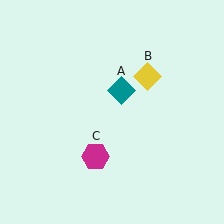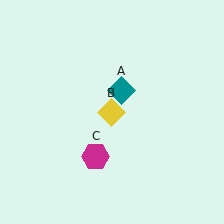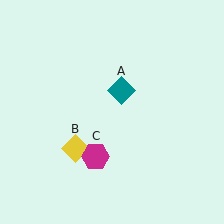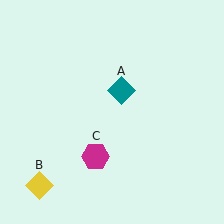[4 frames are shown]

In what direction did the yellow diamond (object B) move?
The yellow diamond (object B) moved down and to the left.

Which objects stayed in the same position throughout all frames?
Teal diamond (object A) and magenta hexagon (object C) remained stationary.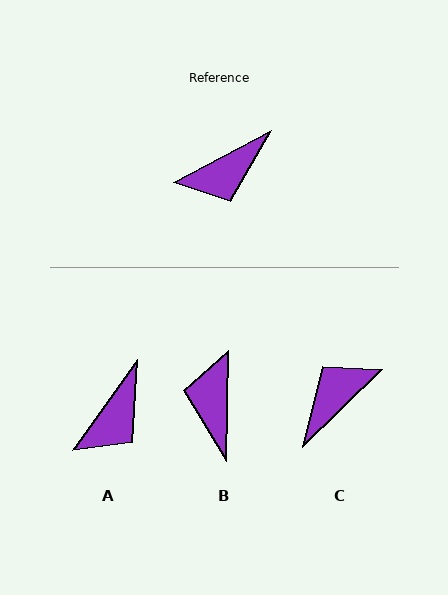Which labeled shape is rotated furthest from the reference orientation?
C, about 164 degrees away.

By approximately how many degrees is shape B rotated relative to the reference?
Approximately 119 degrees clockwise.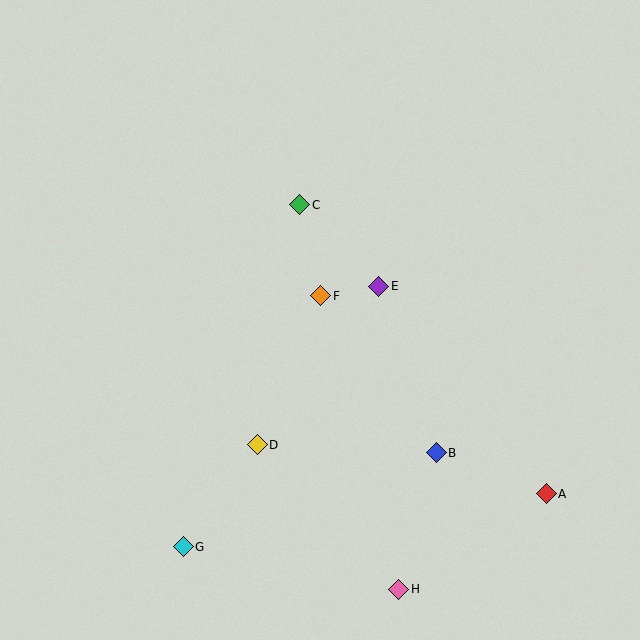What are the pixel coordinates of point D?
Point D is at (257, 445).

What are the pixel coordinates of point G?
Point G is at (183, 547).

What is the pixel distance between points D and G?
The distance between D and G is 126 pixels.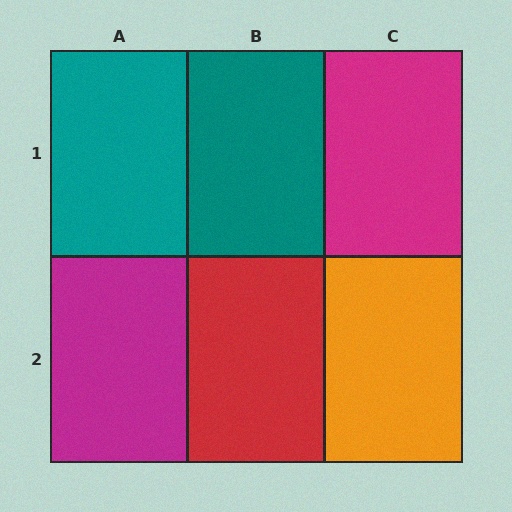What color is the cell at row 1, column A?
Teal.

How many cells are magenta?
2 cells are magenta.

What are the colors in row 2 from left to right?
Magenta, red, orange.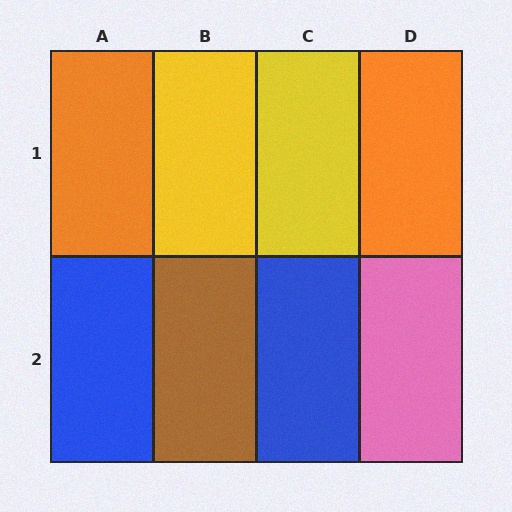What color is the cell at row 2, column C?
Blue.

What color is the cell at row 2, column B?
Brown.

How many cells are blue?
2 cells are blue.